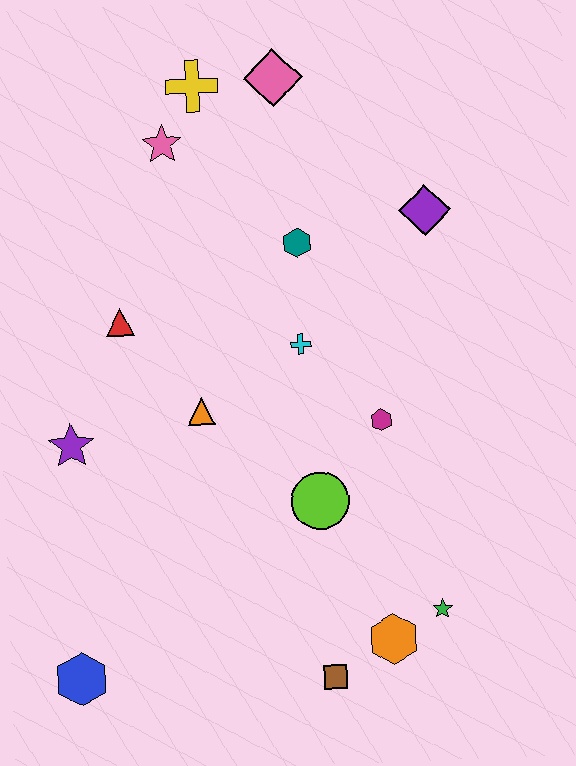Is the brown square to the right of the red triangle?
Yes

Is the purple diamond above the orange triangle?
Yes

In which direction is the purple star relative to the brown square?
The purple star is to the left of the brown square.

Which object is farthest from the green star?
The yellow cross is farthest from the green star.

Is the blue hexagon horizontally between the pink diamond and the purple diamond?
No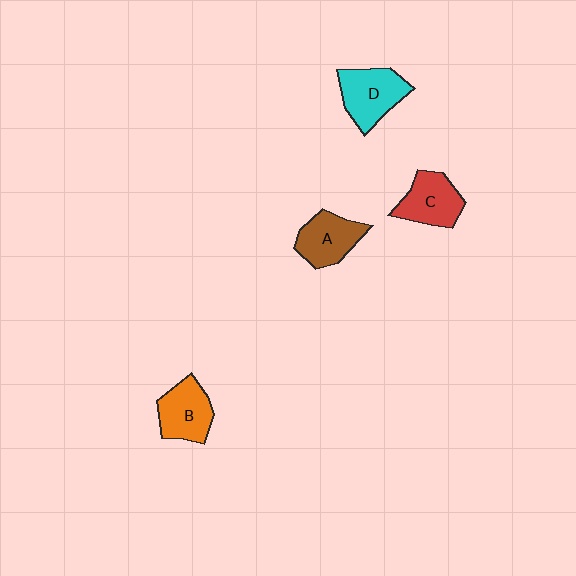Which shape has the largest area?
Shape D (cyan).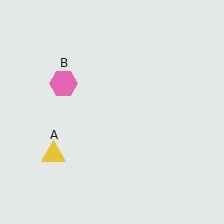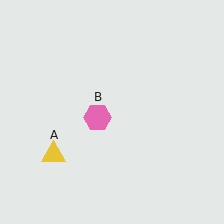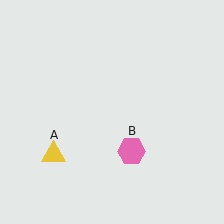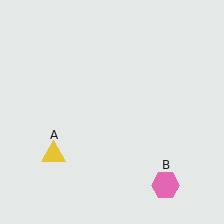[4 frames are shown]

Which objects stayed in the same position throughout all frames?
Yellow triangle (object A) remained stationary.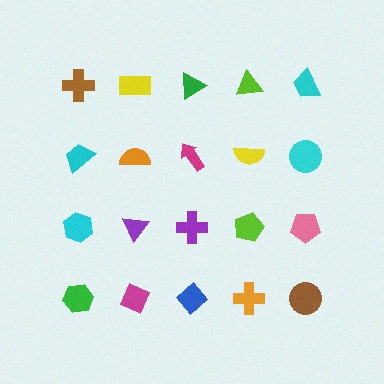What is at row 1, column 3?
A green triangle.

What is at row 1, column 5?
A cyan trapezoid.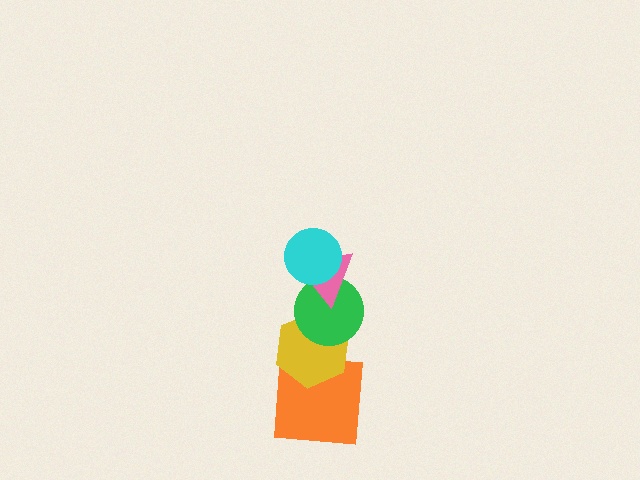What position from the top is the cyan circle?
The cyan circle is 1st from the top.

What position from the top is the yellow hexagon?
The yellow hexagon is 4th from the top.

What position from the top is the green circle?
The green circle is 3rd from the top.